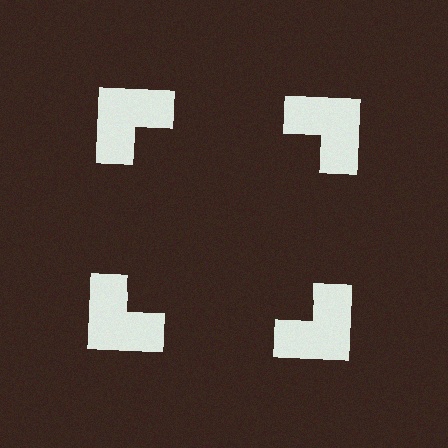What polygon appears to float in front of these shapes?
An illusory square — its edges are inferred from the aligned wedge cuts in the notched squares, not physically drawn.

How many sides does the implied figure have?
4 sides.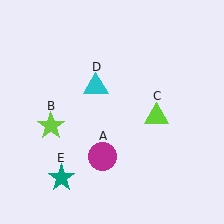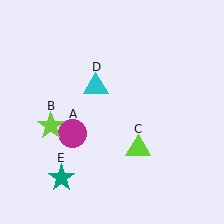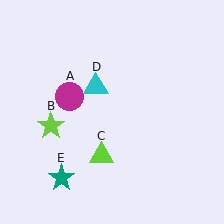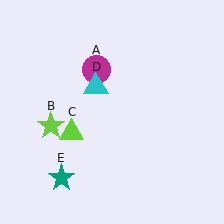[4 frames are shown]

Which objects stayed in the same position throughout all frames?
Lime star (object B) and cyan triangle (object D) and teal star (object E) remained stationary.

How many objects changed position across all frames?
2 objects changed position: magenta circle (object A), lime triangle (object C).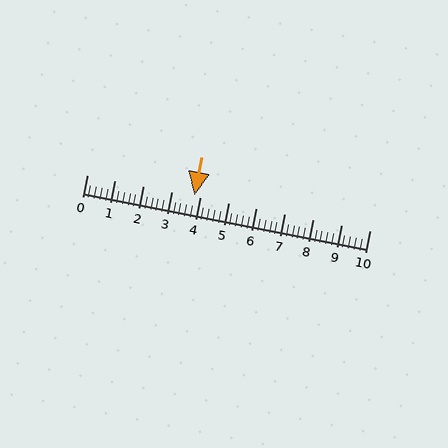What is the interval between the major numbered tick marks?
The major tick marks are spaced 1 units apart.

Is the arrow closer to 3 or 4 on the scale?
The arrow is closer to 4.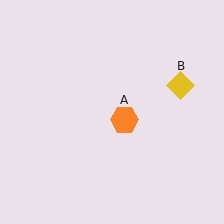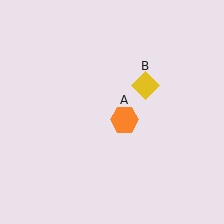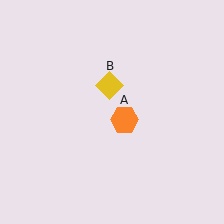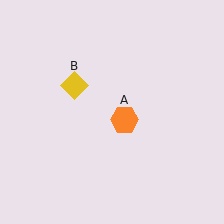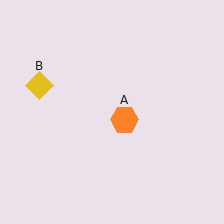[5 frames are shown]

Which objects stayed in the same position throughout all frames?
Orange hexagon (object A) remained stationary.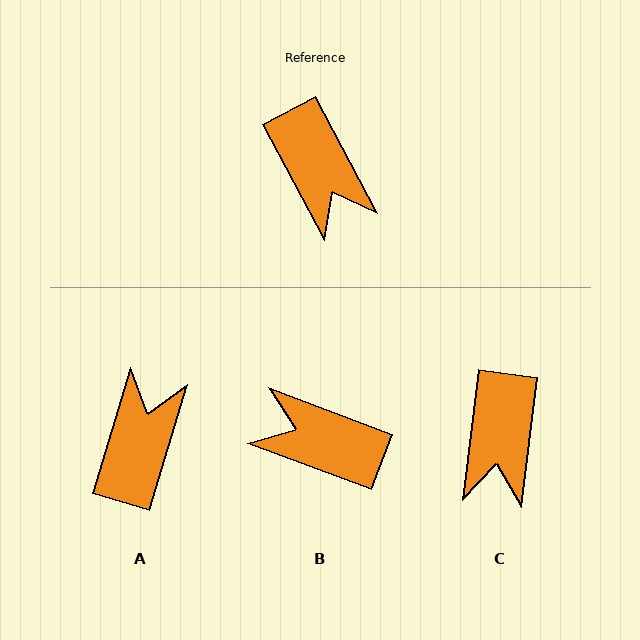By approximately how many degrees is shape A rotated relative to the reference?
Approximately 135 degrees counter-clockwise.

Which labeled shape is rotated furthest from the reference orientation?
B, about 139 degrees away.